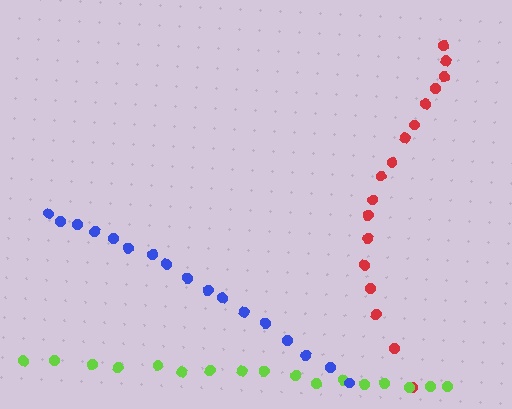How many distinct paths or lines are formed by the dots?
There are 3 distinct paths.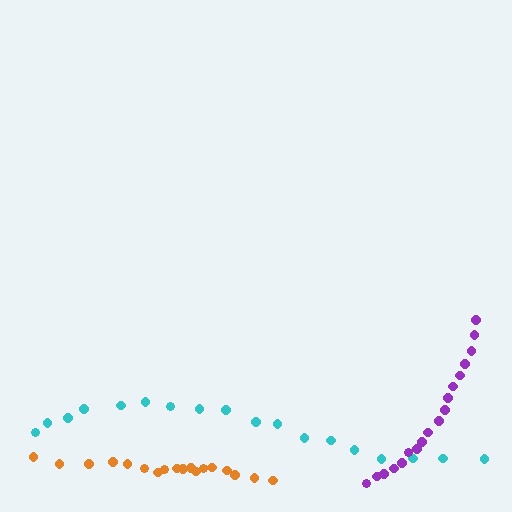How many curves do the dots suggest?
There are 3 distinct paths.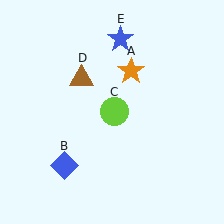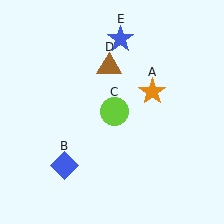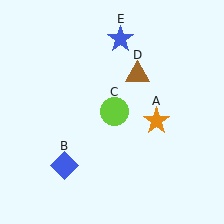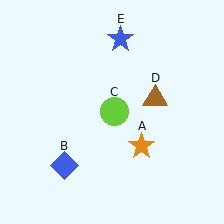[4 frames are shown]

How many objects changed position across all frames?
2 objects changed position: orange star (object A), brown triangle (object D).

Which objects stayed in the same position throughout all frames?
Blue diamond (object B) and lime circle (object C) and blue star (object E) remained stationary.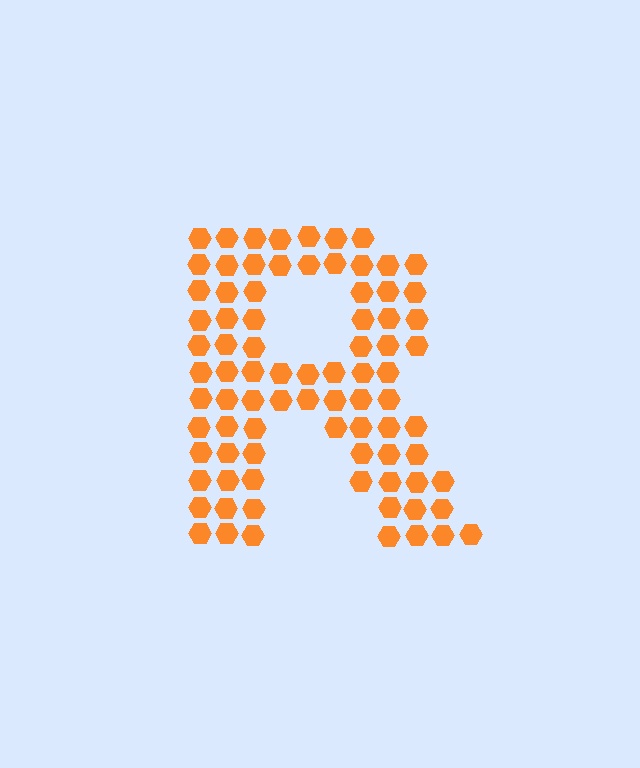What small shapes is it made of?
It is made of small hexagons.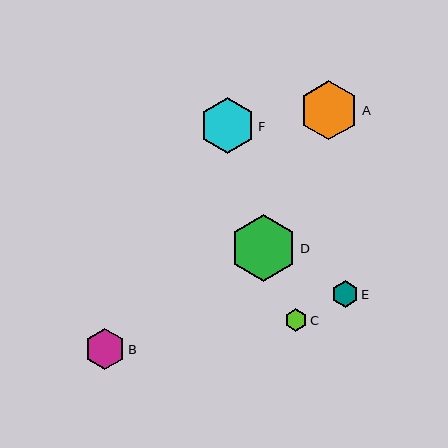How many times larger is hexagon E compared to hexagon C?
Hexagon E is approximately 1.2 times the size of hexagon C.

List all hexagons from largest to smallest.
From largest to smallest: D, A, F, B, E, C.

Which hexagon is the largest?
Hexagon D is the largest with a size of approximately 67 pixels.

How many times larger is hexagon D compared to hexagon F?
Hexagon D is approximately 1.2 times the size of hexagon F.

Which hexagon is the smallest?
Hexagon C is the smallest with a size of approximately 23 pixels.